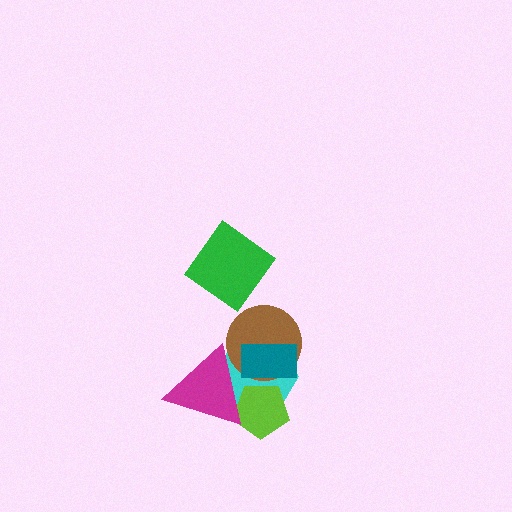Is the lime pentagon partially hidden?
Yes, it is partially covered by another shape.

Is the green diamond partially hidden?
No, no other shape covers it.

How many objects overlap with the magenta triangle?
4 objects overlap with the magenta triangle.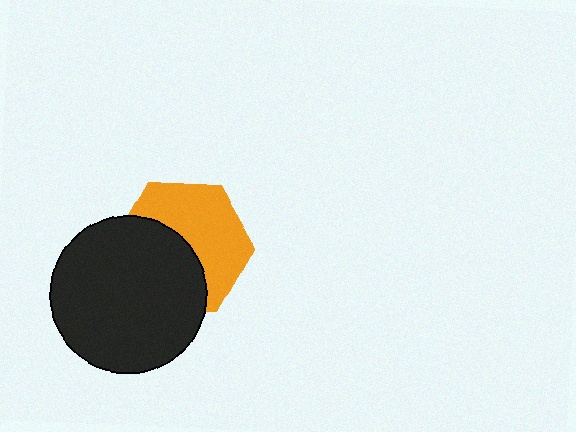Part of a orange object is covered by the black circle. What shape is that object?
It is a hexagon.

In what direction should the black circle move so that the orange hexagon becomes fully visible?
The black circle should move toward the lower-left. That is the shortest direction to clear the overlap and leave the orange hexagon fully visible.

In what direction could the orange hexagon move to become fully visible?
The orange hexagon could move toward the upper-right. That would shift it out from behind the black circle entirely.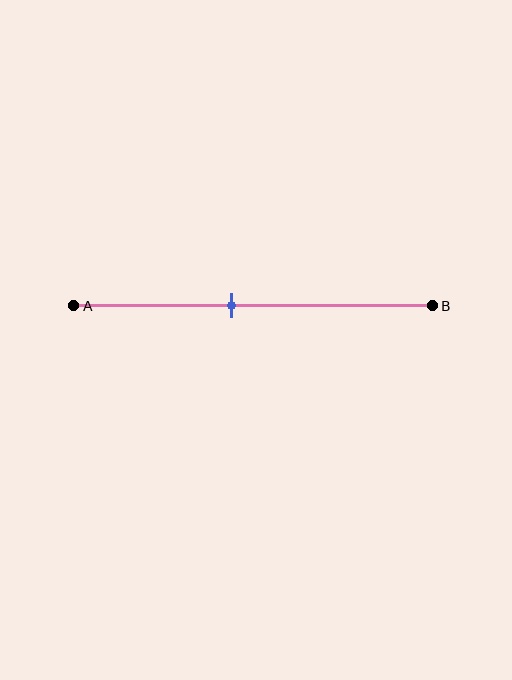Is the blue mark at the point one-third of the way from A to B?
No, the mark is at about 45% from A, not at the 33% one-third point.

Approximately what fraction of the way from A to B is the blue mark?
The blue mark is approximately 45% of the way from A to B.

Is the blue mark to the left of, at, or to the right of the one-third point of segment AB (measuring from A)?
The blue mark is to the right of the one-third point of segment AB.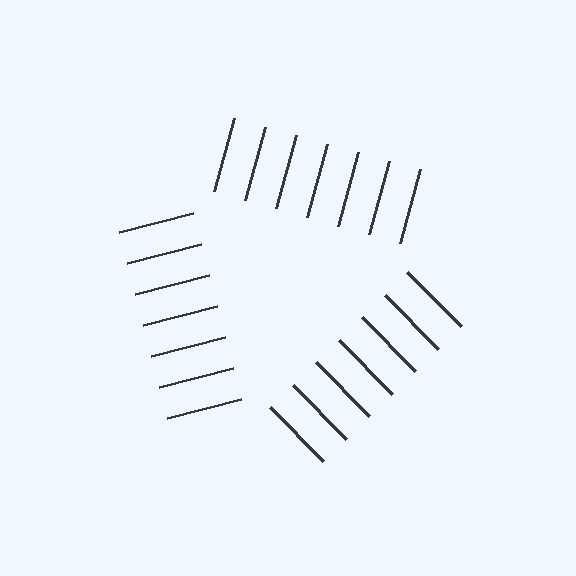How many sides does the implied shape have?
3 sides — the line-ends trace a triangle.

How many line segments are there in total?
21 — 7 along each of the 3 edges.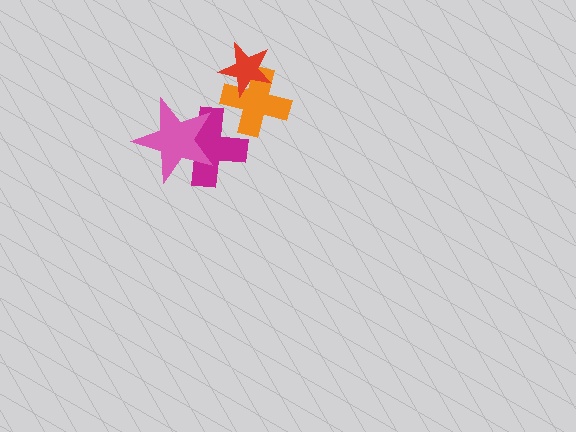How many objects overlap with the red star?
1 object overlaps with the red star.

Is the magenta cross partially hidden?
Yes, it is partially covered by another shape.